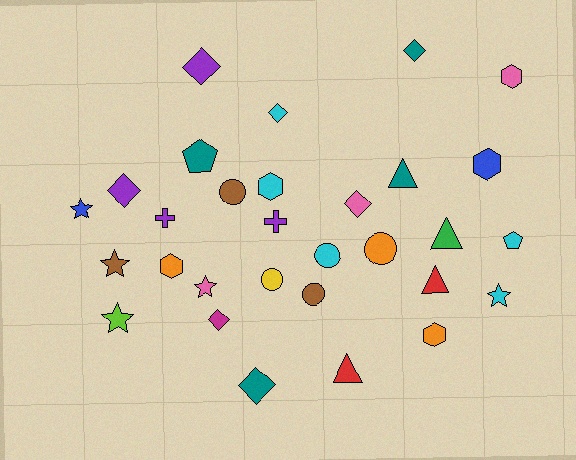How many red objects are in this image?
There are 2 red objects.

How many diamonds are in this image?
There are 7 diamonds.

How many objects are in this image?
There are 30 objects.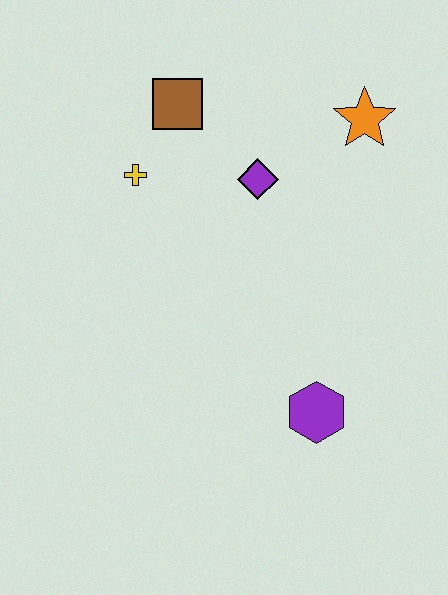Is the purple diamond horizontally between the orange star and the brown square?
Yes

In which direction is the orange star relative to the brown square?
The orange star is to the right of the brown square.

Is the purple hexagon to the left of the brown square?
No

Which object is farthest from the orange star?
The purple hexagon is farthest from the orange star.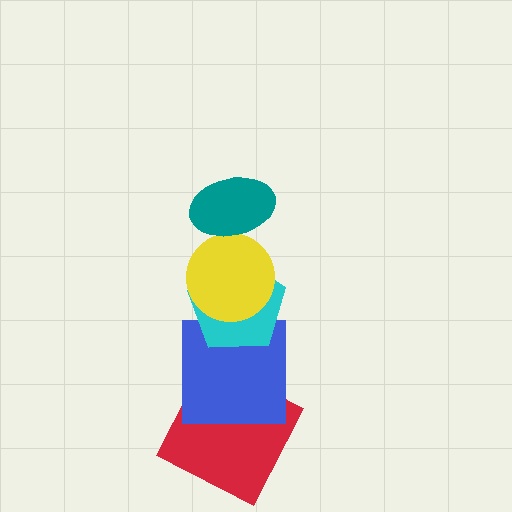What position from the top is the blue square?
The blue square is 4th from the top.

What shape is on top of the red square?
The blue square is on top of the red square.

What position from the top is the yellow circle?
The yellow circle is 2nd from the top.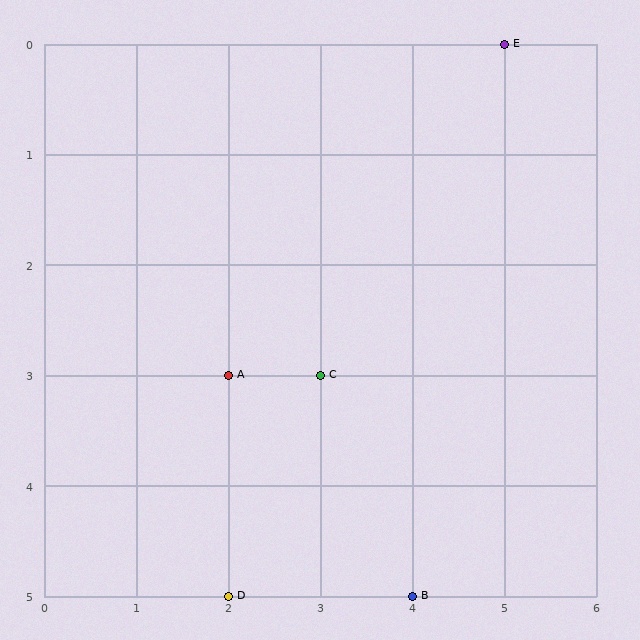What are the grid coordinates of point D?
Point D is at grid coordinates (2, 5).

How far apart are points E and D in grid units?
Points E and D are 3 columns and 5 rows apart (about 5.8 grid units diagonally).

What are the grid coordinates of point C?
Point C is at grid coordinates (3, 3).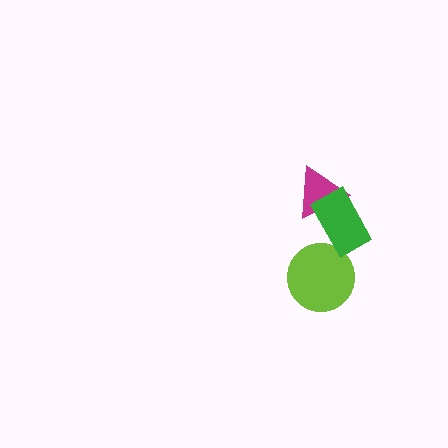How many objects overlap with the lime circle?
0 objects overlap with the lime circle.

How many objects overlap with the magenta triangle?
1 object overlaps with the magenta triangle.